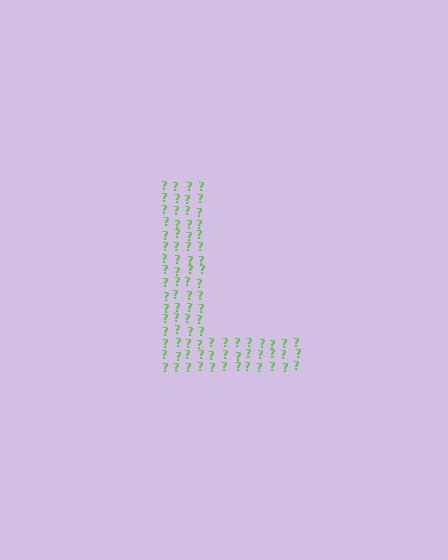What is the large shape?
The large shape is the letter L.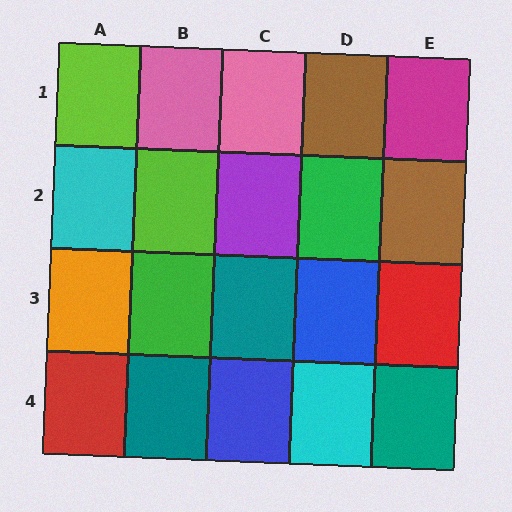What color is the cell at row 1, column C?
Pink.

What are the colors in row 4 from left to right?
Red, teal, blue, cyan, teal.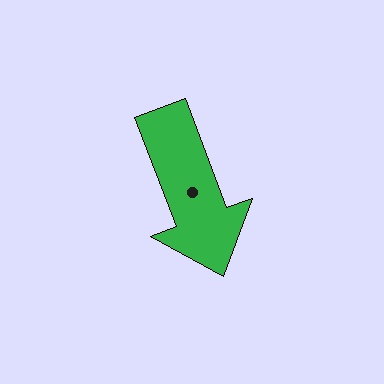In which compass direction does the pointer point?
South.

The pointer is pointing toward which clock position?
Roughly 5 o'clock.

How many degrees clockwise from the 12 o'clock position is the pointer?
Approximately 159 degrees.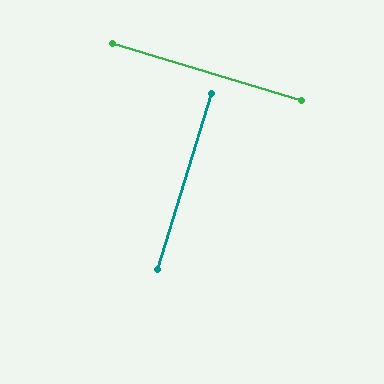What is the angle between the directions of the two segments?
Approximately 90 degrees.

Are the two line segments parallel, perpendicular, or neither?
Perpendicular — they meet at approximately 90°.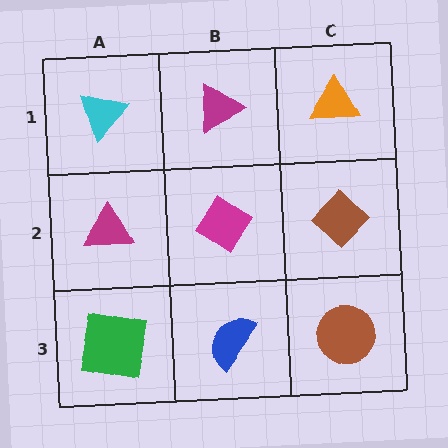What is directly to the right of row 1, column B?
An orange triangle.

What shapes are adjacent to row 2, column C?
An orange triangle (row 1, column C), a brown circle (row 3, column C), a magenta diamond (row 2, column B).